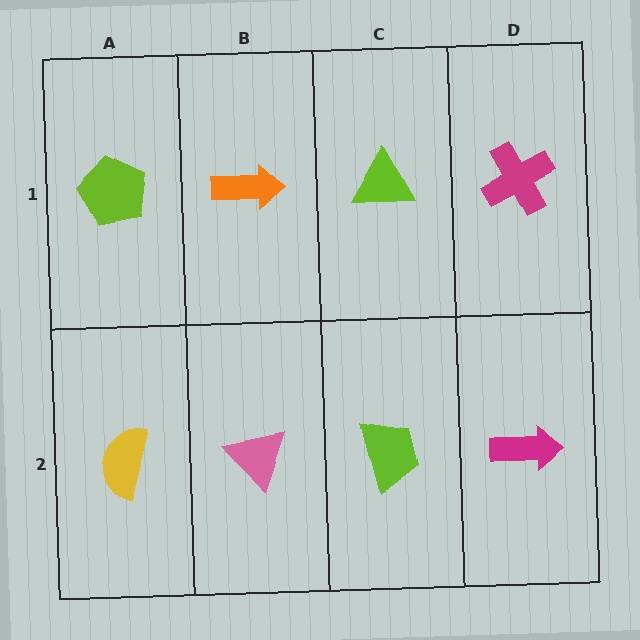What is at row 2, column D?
A magenta arrow.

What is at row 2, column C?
A lime trapezoid.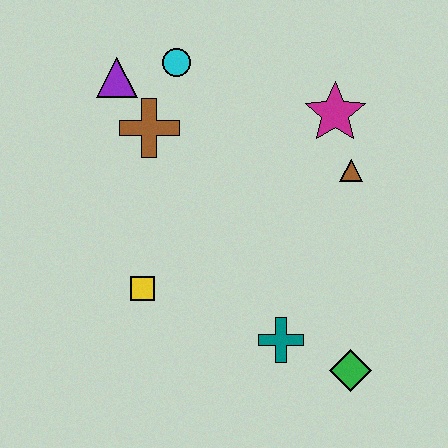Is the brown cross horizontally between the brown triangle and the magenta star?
No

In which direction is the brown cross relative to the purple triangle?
The brown cross is below the purple triangle.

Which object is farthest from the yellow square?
The magenta star is farthest from the yellow square.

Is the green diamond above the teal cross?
No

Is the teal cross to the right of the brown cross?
Yes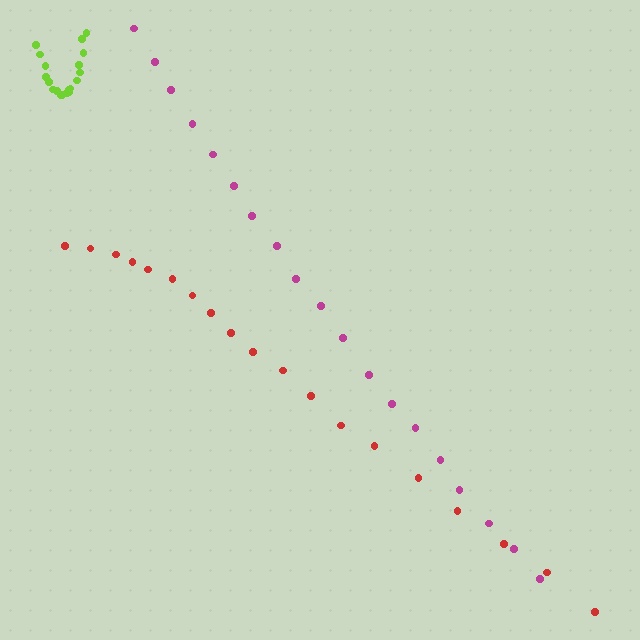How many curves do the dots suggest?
There are 3 distinct paths.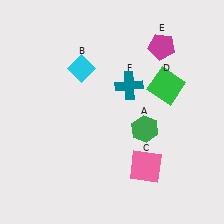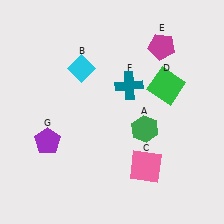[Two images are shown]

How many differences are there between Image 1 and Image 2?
There is 1 difference between the two images.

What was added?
A purple pentagon (G) was added in Image 2.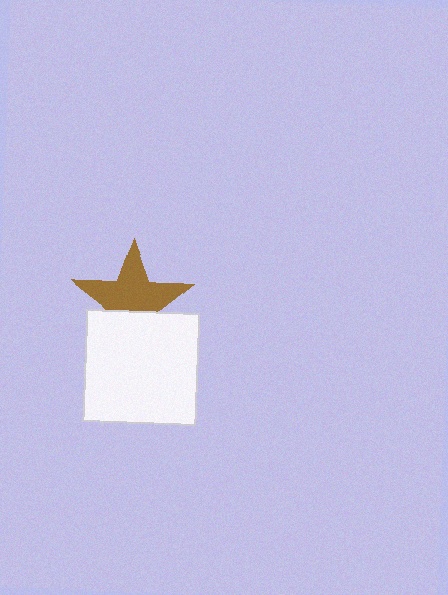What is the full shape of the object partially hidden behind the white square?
The partially hidden object is a brown star.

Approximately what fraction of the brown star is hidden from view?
Roughly 37% of the brown star is hidden behind the white square.